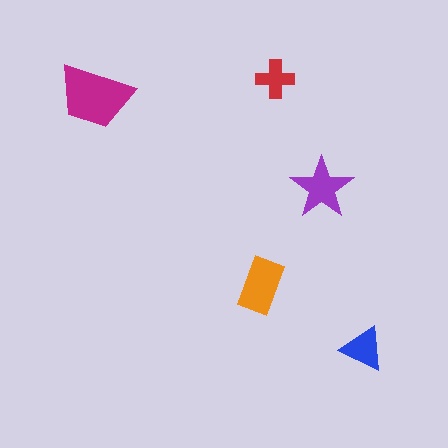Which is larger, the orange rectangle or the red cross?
The orange rectangle.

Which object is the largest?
The magenta trapezoid.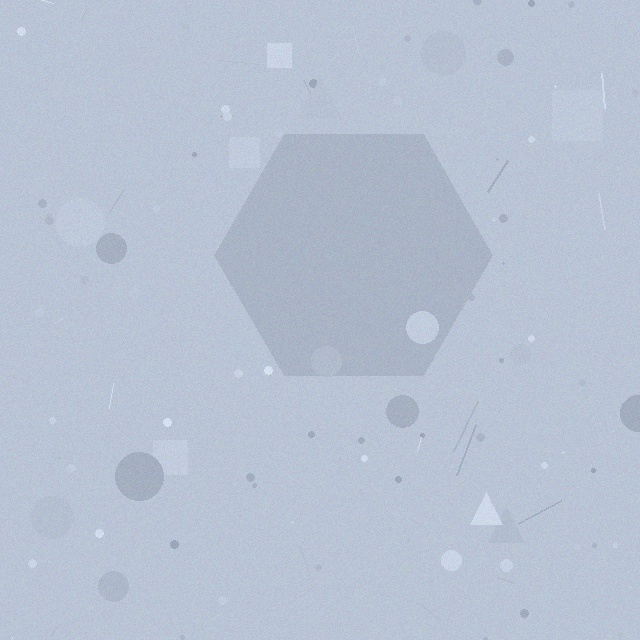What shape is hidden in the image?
A hexagon is hidden in the image.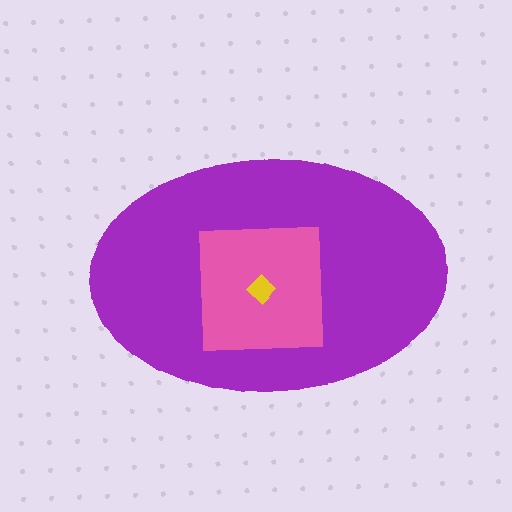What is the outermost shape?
The purple ellipse.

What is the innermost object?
The yellow diamond.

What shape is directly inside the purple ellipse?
The pink square.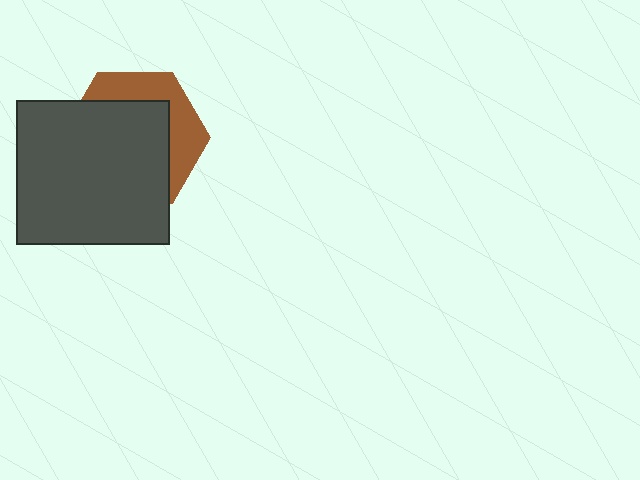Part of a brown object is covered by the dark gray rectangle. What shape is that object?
It is a hexagon.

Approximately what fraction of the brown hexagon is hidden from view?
Roughly 65% of the brown hexagon is hidden behind the dark gray rectangle.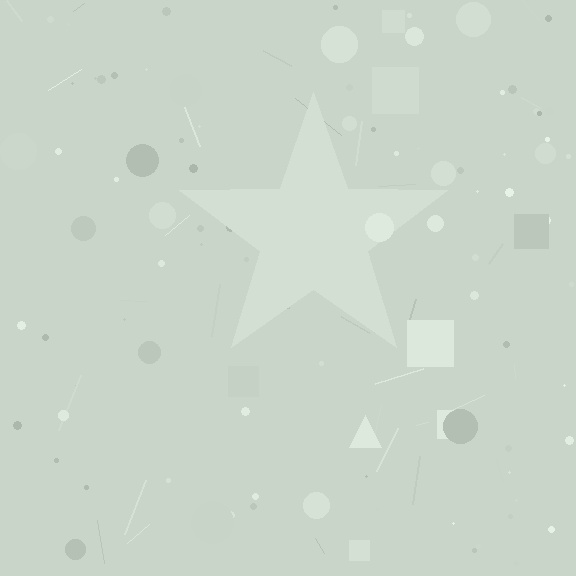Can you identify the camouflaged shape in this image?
The camouflaged shape is a star.